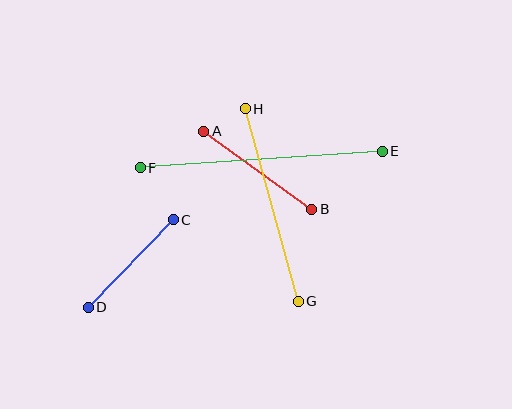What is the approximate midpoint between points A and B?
The midpoint is at approximately (258, 170) pixels.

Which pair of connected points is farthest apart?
Points E and F are farthest apart.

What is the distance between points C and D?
The distance is approximately 122 pixels.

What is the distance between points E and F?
The distance is approximately 243 pixels.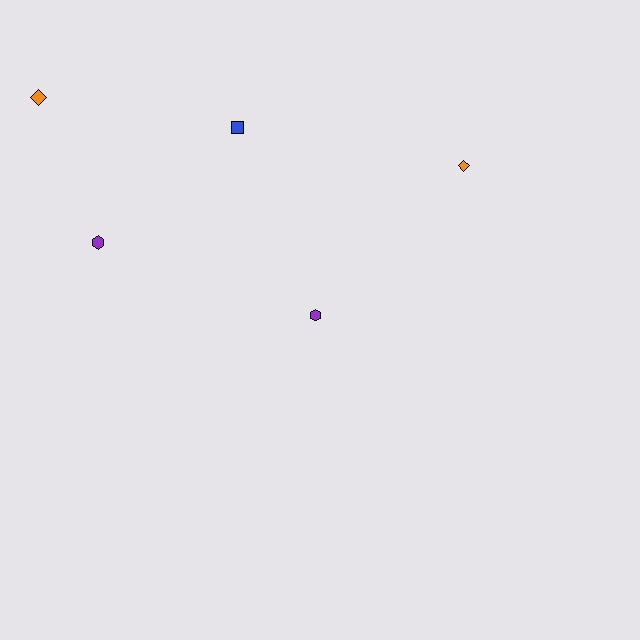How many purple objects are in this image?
There are 2 purple objects.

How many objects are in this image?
There are 5 objects.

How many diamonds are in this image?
There are 2 diamonds.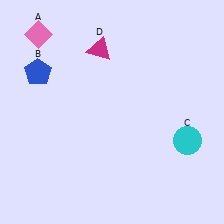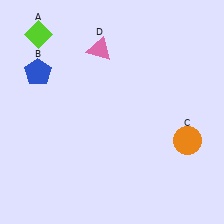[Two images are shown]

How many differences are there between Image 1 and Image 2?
There are 3 differences between the two images.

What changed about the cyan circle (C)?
In Image 1, C is cyan. In Image 2, it changed to orange.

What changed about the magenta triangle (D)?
In Image 1, D is magenta. In Image 2, it changed to pink.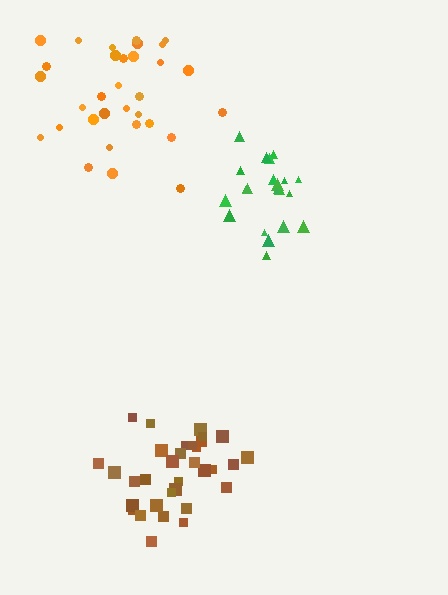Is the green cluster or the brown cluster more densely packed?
Brown.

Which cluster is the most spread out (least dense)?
Orange.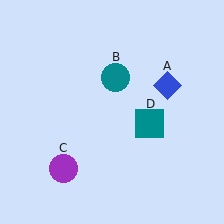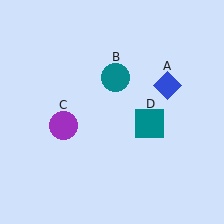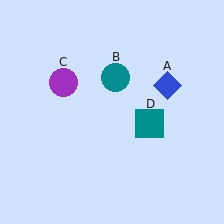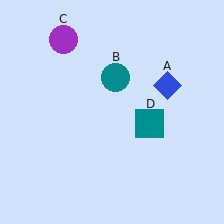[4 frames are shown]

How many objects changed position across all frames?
1 object changed position: purple circle (object C).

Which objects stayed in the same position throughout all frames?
Blue diamond (object A) and teal circle (object B) and teal square (object D) remained stationary.